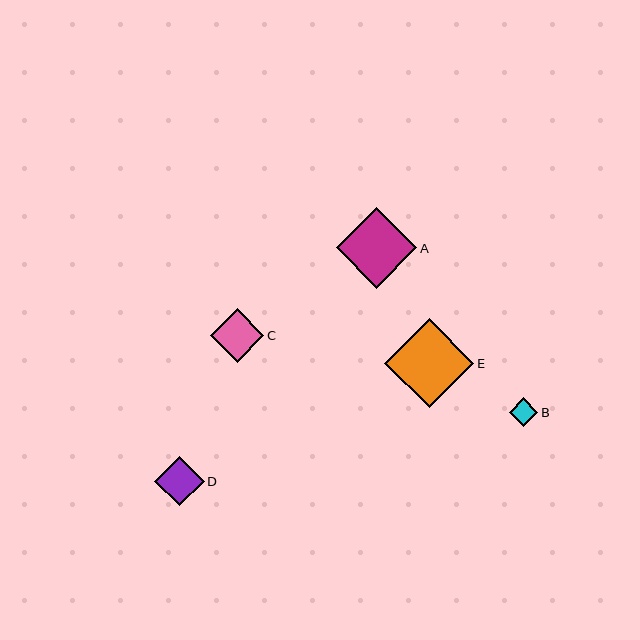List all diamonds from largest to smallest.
From largest to smallest: E, A, C, D, B.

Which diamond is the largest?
Diamond E is the largest with a size of approximately 89 pixels.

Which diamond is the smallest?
Diamond B is the smallest with a size of approximately 28 pixels.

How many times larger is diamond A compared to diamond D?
Diamond A is approximately 1.6 times the size of diamond D.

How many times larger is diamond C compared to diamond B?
Diamond C is approximately 1.9 times the size of diamond B.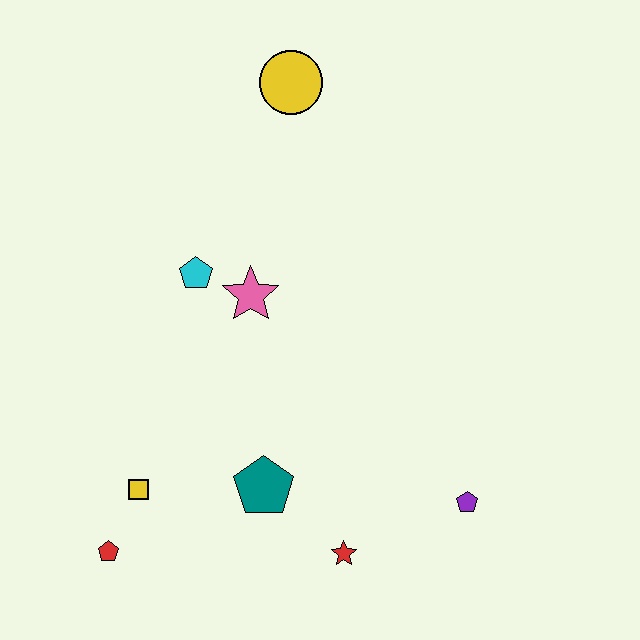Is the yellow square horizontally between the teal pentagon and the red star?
No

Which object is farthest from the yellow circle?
The red pentagon is farthest from the yellow circle.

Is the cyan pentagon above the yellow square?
Yes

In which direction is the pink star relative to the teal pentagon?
The pink star is above the teal pentagon.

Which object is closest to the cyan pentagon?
The pink star is closest to the cyan pentagon.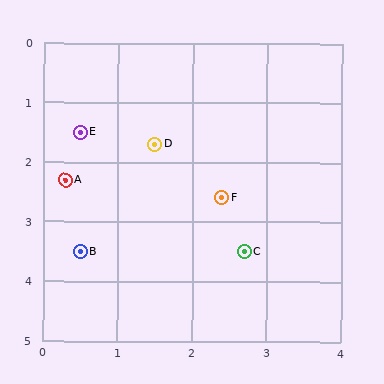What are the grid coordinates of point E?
Point E is at approximately (0.5, 1.5).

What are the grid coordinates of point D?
Point D is at approximately (1.5, 1.7).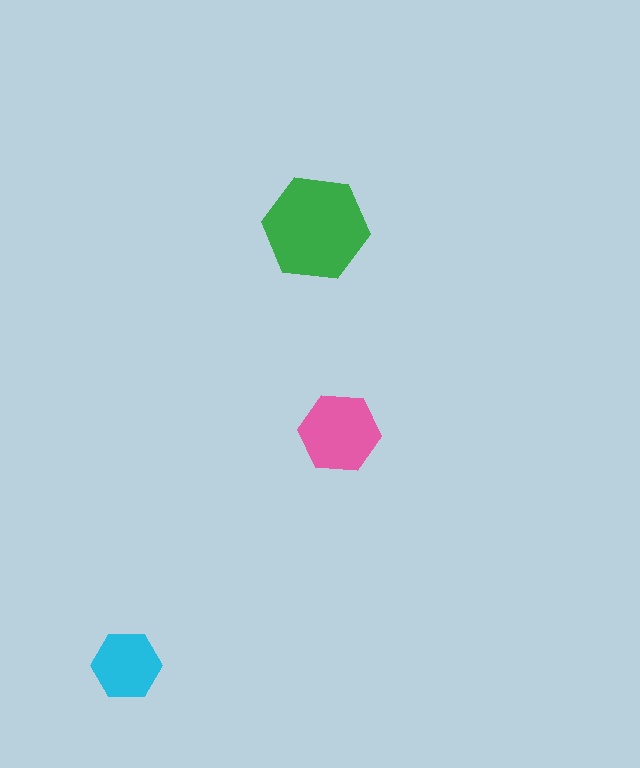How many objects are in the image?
There are 3 objects in the image.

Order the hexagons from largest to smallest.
the green one, the pink one, the cyan one.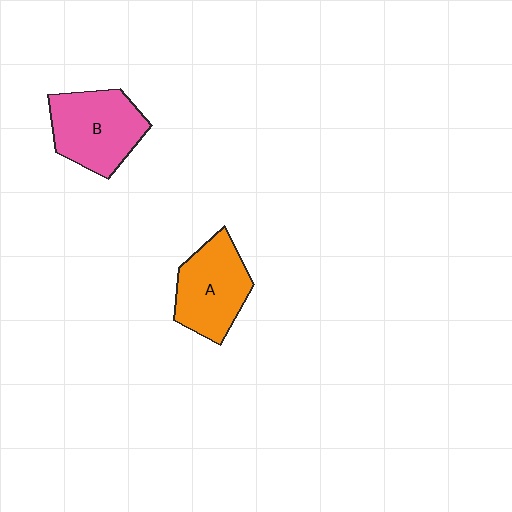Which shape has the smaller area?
Shape A (orange).